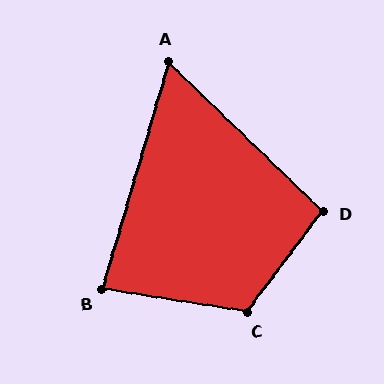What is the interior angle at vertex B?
Approximately 83 degrees (acute).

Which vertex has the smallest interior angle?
A, at approximately 62 degrees.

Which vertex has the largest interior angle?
C, at approximately 118 degrees.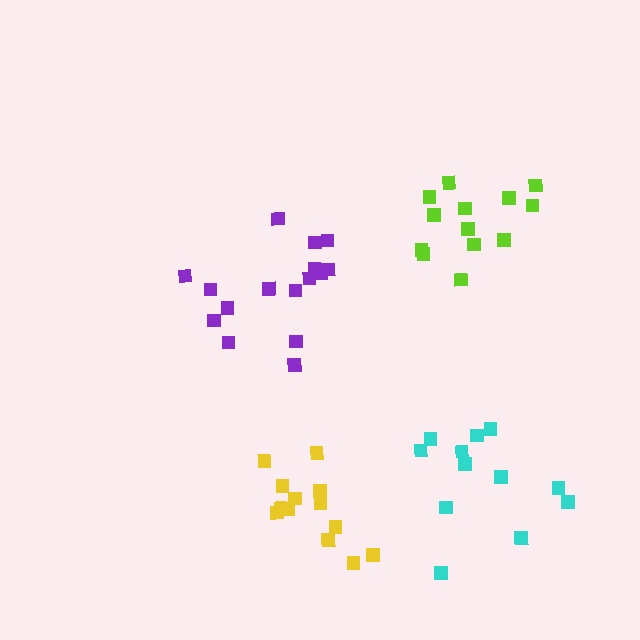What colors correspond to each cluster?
The clusters are colored: lime, purple, cyan, yellow.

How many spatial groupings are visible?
There are 4 spatial groupings.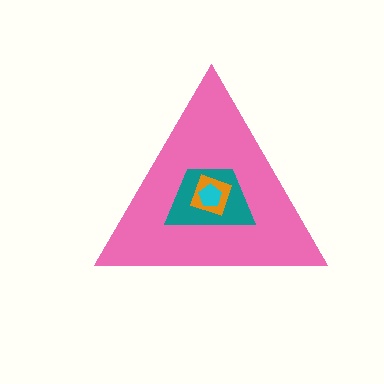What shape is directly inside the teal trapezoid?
The orange square.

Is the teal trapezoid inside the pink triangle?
Yes.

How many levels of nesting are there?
4.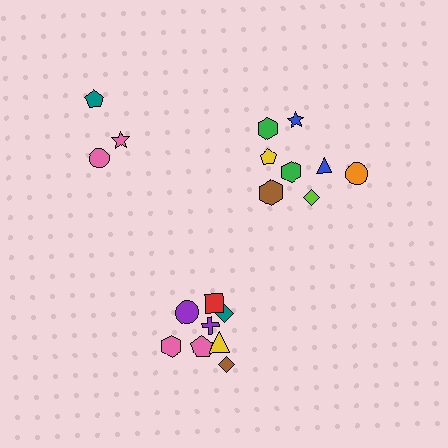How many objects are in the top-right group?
There are 8 objects.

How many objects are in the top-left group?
There are 3 objects.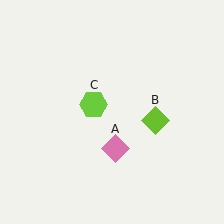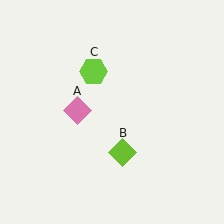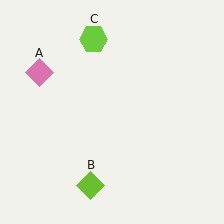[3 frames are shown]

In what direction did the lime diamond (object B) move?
The lime diamond (object B) moved down and to the left.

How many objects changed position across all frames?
3 objects changed position: pink diamond (object A), lime diamond (object B), lime hexagon (object C).